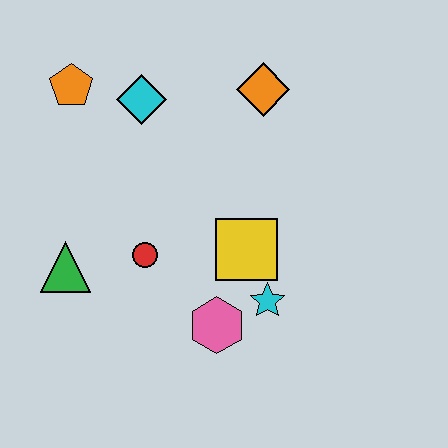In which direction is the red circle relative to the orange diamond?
The red circle is below the orange diamond.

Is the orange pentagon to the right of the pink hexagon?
No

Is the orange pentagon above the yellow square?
Yes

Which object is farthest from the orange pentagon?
The cyan star is farthest from the orange pentagon.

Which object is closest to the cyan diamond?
The orange pentagon is closest to the cyan diamond.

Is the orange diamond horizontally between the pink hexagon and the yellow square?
No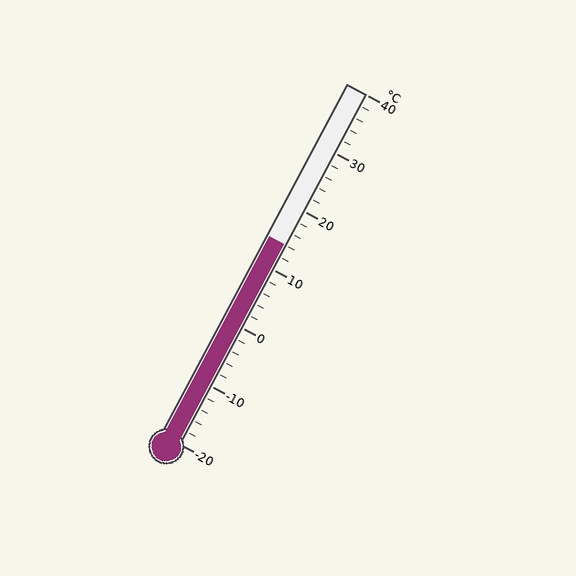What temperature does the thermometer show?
The thermometer shows approximately 14°C.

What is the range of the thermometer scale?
The thermometer scale ranges from -20°C to 40°C.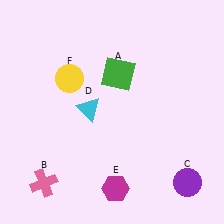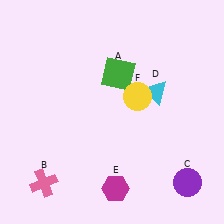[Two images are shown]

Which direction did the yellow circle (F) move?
The yellow circle (F) moved right.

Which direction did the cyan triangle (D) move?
The cyan triangle (D) moved right.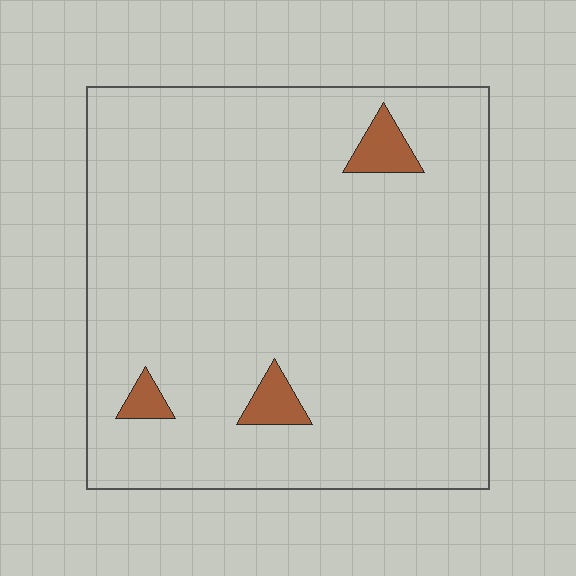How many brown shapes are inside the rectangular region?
3.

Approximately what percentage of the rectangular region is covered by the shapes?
Approximately 5%.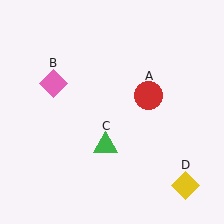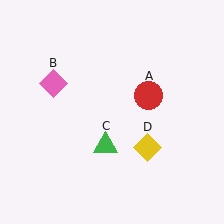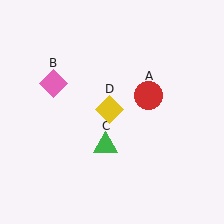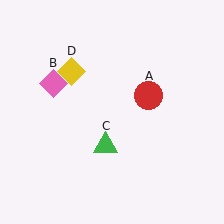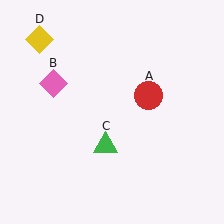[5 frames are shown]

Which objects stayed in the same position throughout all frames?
Red circle (object A) and pink diamond (object B) and green triangle (object C) remained stationary.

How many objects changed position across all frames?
1 object changed position: yellow diamond (object D).